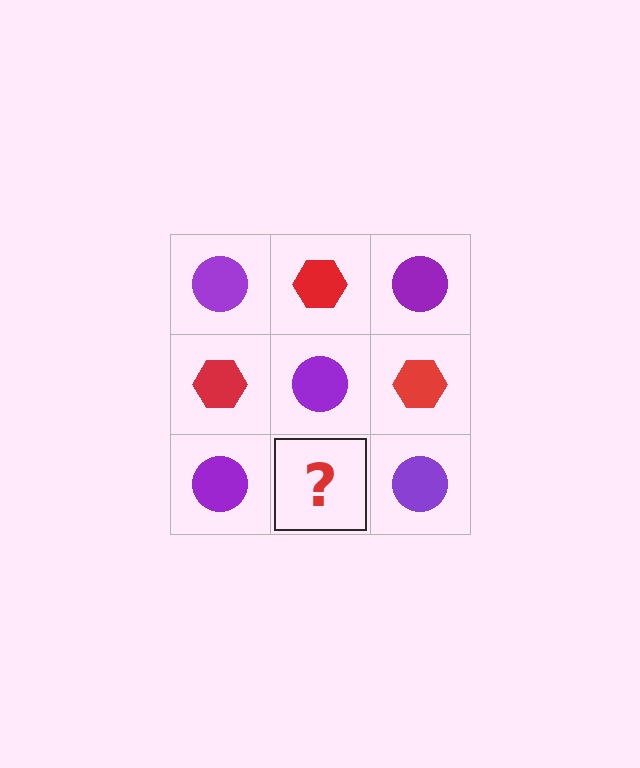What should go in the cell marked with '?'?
The missing cell should contain a red hexagon.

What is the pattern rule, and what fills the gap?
The rule is that it alternates purple circle and red hexagon in a checkerboard pattern. The gap should be filled with a red hexagon.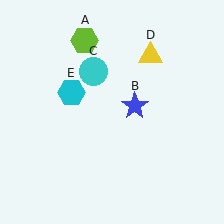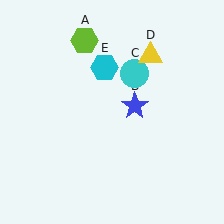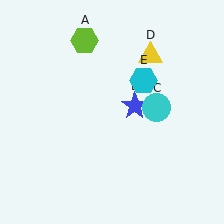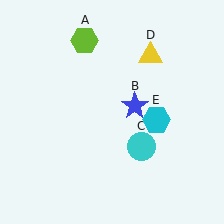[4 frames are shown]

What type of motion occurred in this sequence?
The cyan circle (object C), cyan hexagon (object E) rotated clockwise around the center of the scene.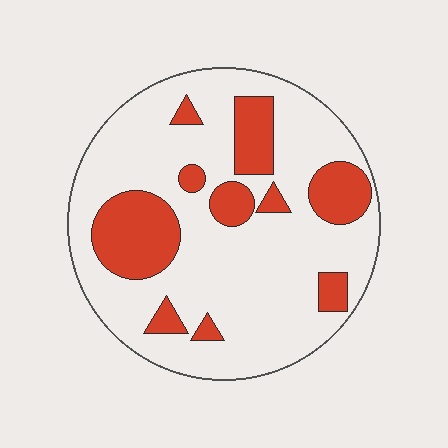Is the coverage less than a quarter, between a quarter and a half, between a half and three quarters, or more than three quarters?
Less than a quarter.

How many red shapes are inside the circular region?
10.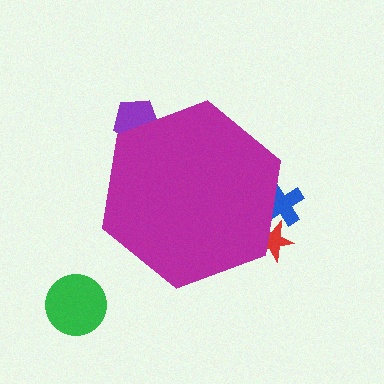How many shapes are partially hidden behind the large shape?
3 shapes are partially hidden.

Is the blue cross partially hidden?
Yes, the blue cross is partially hidden behind the magenta hexagon.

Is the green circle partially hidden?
No, the green circle is fully visible.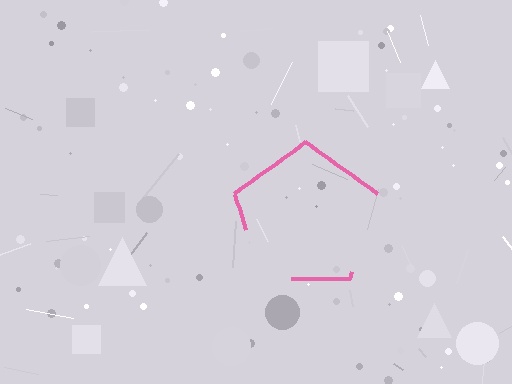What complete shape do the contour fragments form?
The contour fragments form a pentagon.